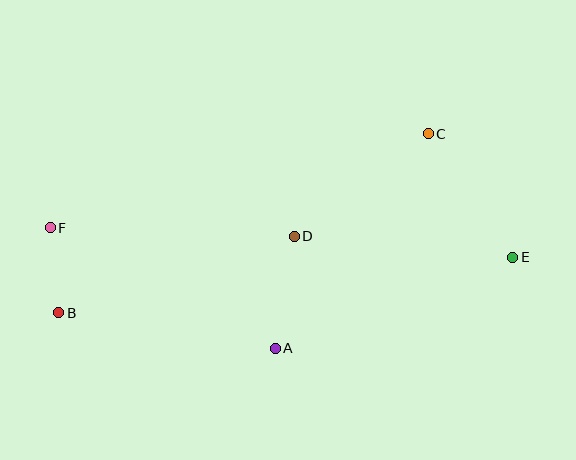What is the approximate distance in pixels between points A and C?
The distance between A and C is approximately 264 pixels.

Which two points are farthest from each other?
Points E and F are farthest from each other.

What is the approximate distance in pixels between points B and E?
The distance between B and E is approximately 458 pixels.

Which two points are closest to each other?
Points B and F are closest to each other.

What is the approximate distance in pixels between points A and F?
The distance between A and F is approximately 255 pixels.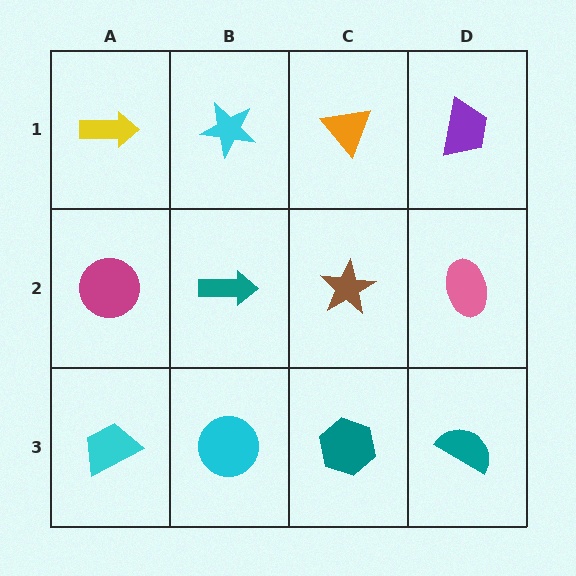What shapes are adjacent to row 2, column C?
An orange triangle (row 1, column C), a teal hexagon (row 3, column C), a teal arrow (row 2, column B), a pink ellipse (row 2, column D).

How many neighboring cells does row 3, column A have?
2.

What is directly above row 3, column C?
A brown star.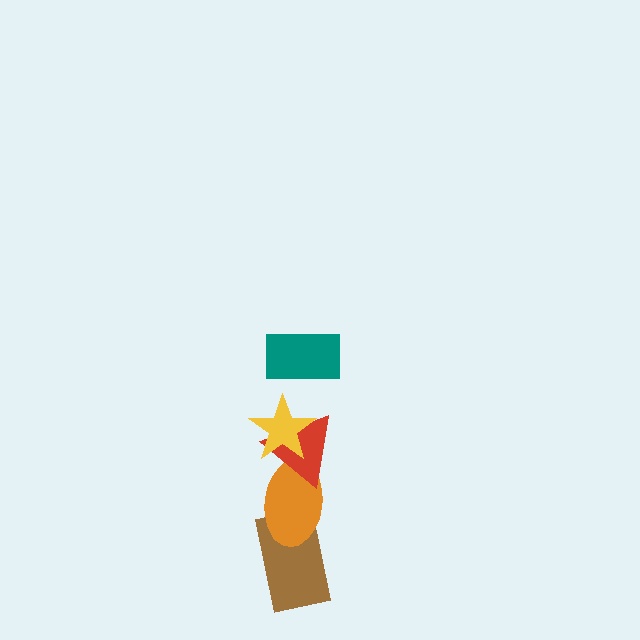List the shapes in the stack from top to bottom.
From top to bottom: the teal rectangle, the yellow star, the red triangle, the orange ellipse, the brown rectangle.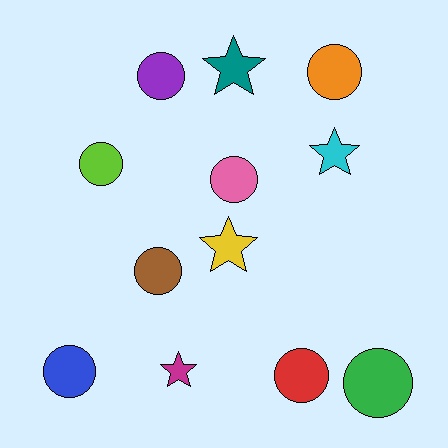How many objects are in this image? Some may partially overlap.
There are 12 objects.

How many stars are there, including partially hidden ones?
There are 4 stars.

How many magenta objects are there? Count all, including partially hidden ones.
There is 1 magenta object.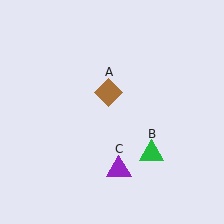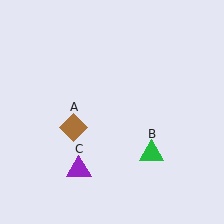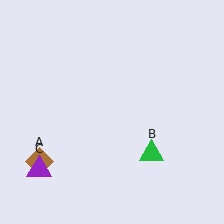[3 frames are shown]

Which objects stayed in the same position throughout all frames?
Green triangle (object B) remained stationary.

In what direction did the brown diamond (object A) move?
The brown diamond (object A) moved down and to the left.